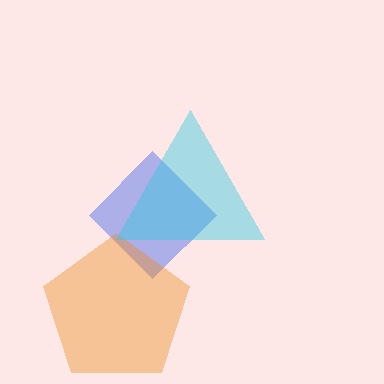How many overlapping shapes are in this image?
There are 3 overlapping shapes in the image.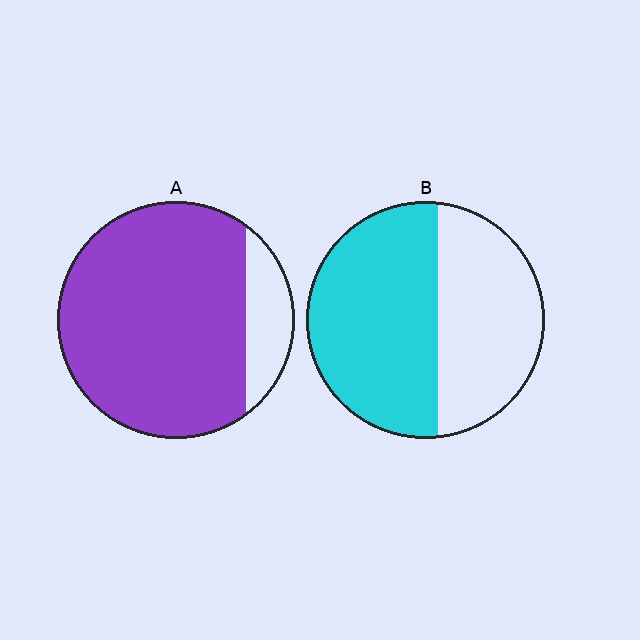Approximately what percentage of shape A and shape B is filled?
A is approximately 85% and B is approximately 55%.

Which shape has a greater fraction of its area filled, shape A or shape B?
Shape A.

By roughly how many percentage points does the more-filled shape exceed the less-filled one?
By roughly 30 percentage points (A over B).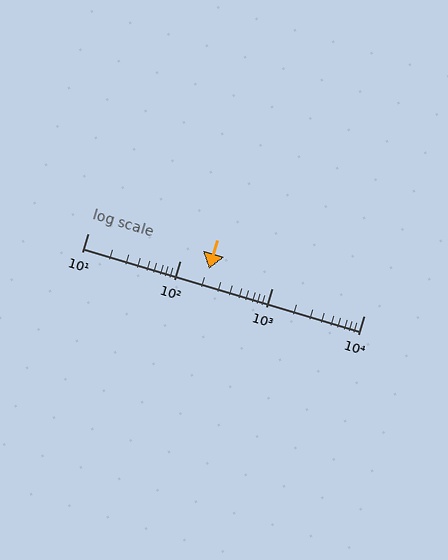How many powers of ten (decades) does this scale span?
The scale spans 3 decades, from 10 to 10000.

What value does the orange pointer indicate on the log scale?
The pointer indicates approximately 210.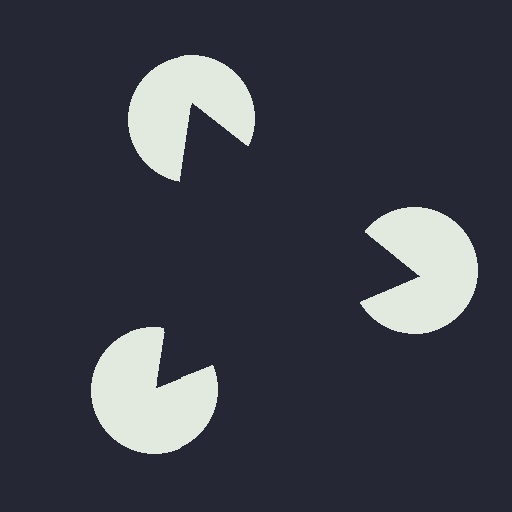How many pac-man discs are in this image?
There are 3 — one at each vertex of the illusory triangle.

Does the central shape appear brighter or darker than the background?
It typically appears slightly darker than the background, even though no actual brightness change is drawn.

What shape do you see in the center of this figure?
An illusory triangle — its edges are inferred from the aligned wedge cuts in the pac-man discs, not physically drawn.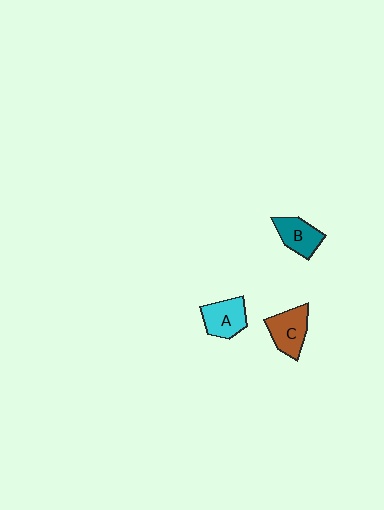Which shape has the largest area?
Shape C (brown).